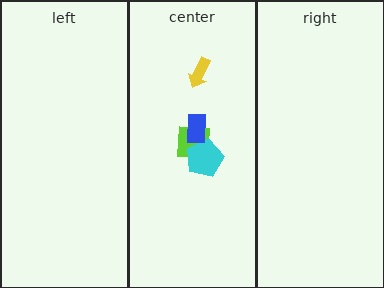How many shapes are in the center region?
4.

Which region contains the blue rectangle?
The center region.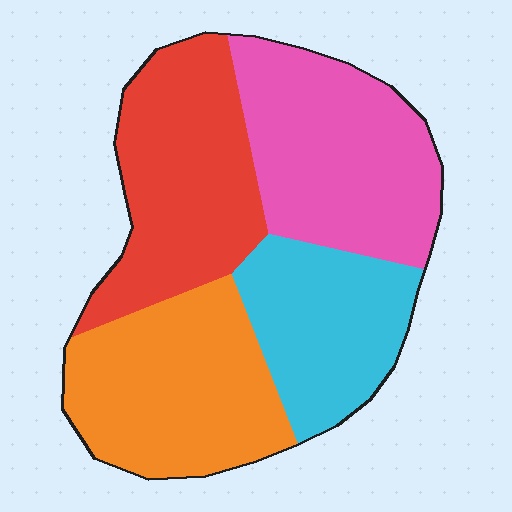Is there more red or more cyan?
Red.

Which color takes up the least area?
Cyan, at roughly 20%.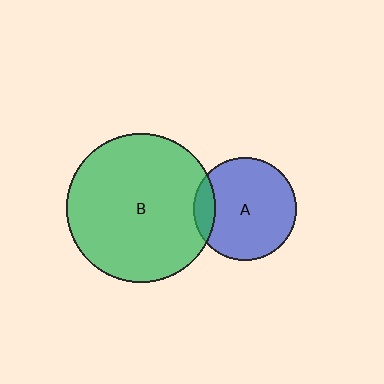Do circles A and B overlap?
Yes.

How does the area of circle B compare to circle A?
Approximately 2.1 times.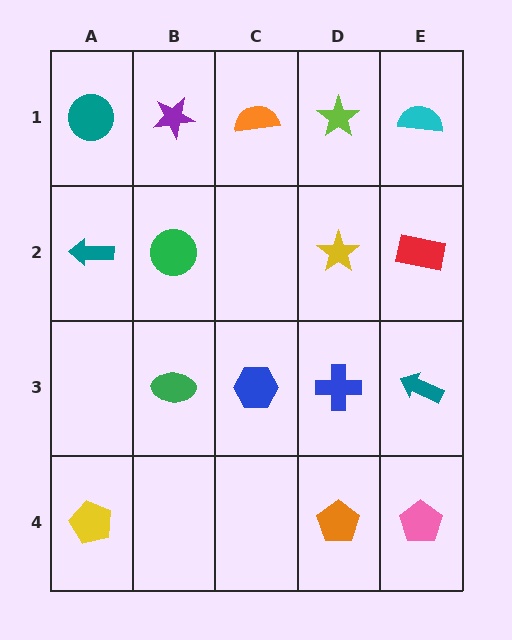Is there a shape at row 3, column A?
No, that cell is empty.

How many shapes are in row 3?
4 shapes.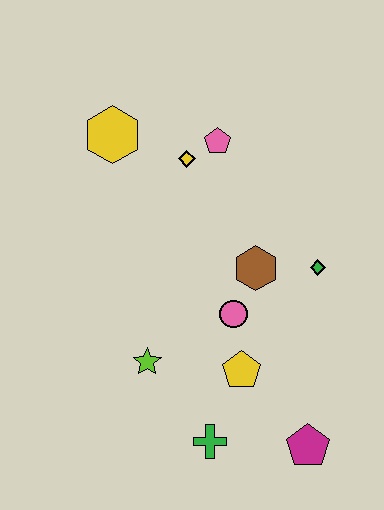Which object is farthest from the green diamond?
The yellow hexagon is farthest from the green diamond.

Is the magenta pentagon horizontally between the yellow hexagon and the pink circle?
No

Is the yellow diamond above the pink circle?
Yes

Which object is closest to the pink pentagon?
The yellow diamond is closest to the pink pentagon.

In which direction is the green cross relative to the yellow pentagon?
The green cross is below the yellow pentagon.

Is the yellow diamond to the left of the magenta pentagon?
Yes